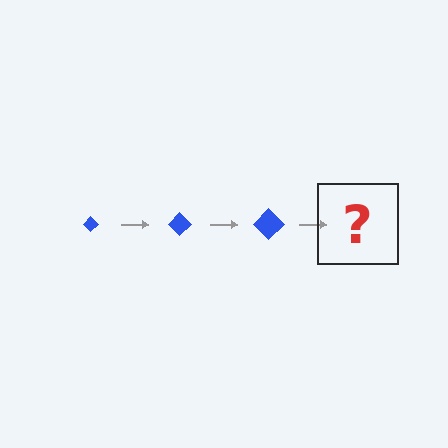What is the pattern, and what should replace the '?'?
The pattern is that the diamond gets progressively larger each step. The '?' should be a blue diamond, larger than the previous one.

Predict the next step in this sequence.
The next step is a blue diamond, larger than the previous one.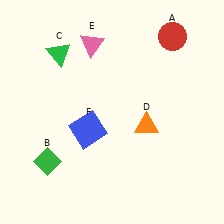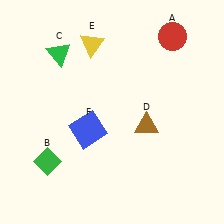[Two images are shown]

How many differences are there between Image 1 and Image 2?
There are 2 differences between the two images.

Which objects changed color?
D changed from orange to brown. E changed from pink to yellow.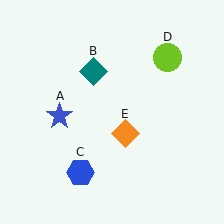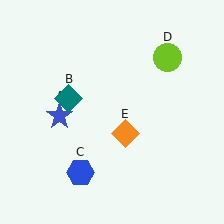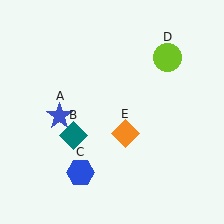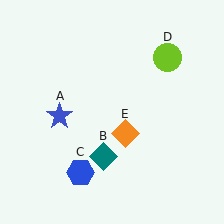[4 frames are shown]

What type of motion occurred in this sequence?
The teal diamond (object B) rotated counterclockwise around the center of the scene.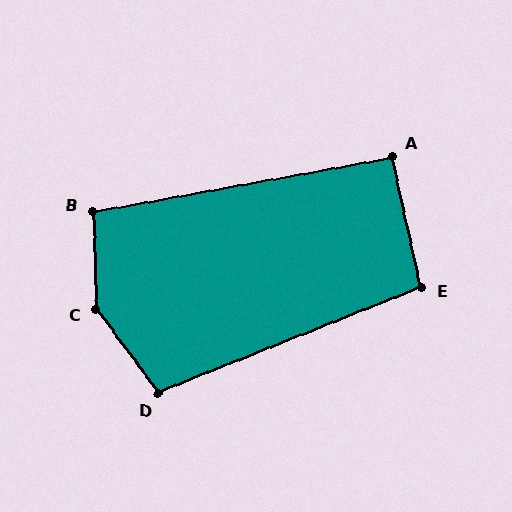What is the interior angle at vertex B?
Approximately 99 degrees (obtuse).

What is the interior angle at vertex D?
Approximately 105 degrees (obtuse).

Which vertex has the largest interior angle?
C, at approximately 145 degrees.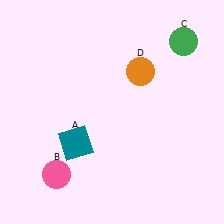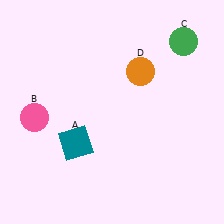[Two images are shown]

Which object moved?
The pink circle (B) moved up.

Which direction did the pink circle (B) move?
The pink circle (B) moved up.